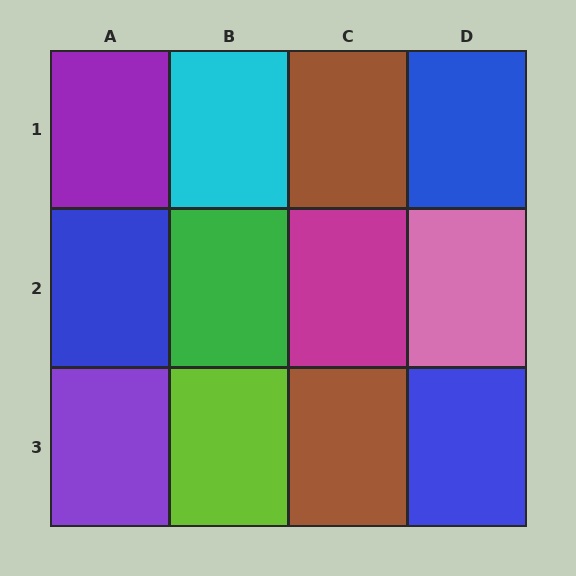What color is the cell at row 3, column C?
Brown.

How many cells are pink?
1 cell is pink.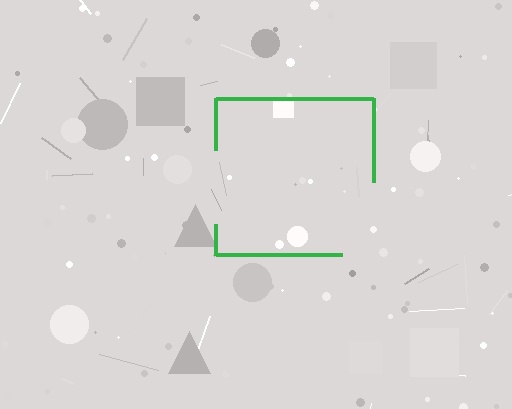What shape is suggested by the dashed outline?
The dashed outline suggests a square.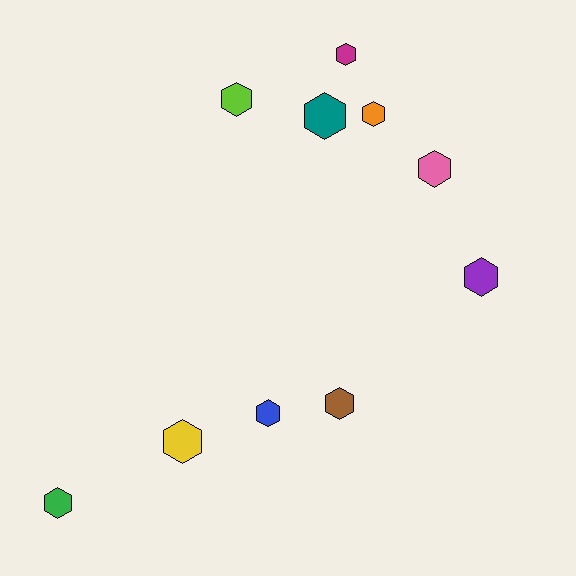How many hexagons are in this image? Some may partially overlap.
There are 10 hexagons.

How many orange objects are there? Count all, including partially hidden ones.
There is 1 orange object.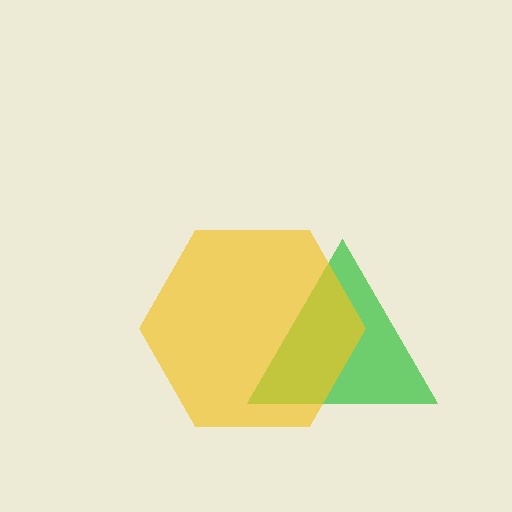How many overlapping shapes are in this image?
There are 2 overlapping shapes in the image.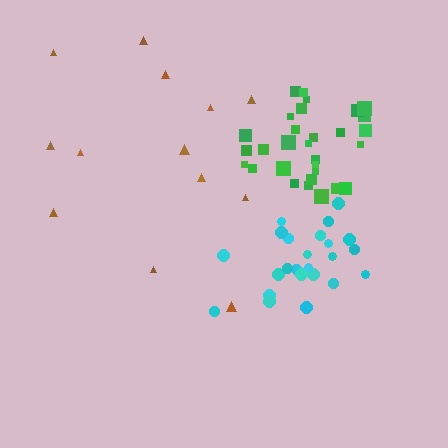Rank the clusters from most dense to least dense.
green, cyan, brown.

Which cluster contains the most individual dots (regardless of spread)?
Green (30).